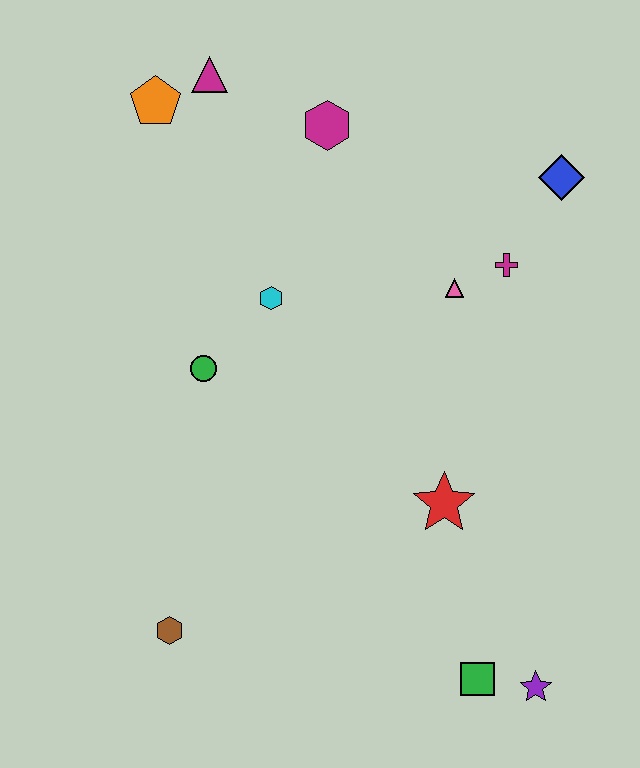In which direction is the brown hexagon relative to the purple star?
The brown hexagon is to the left of the purple star.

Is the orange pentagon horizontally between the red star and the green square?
No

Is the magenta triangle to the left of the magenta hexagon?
Yes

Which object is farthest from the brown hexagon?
The blue diamond is farthest from the brown hexagon.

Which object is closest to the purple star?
The green square is closest to the purple star.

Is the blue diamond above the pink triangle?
Yes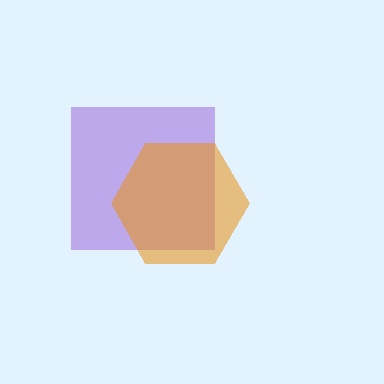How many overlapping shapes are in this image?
There are 2 overlapping shapes in the image.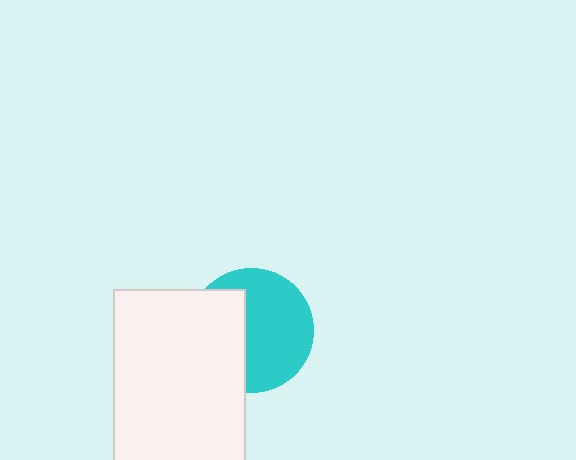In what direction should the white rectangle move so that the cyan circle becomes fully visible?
The white rectangle should move left. That is the shortest direction to clear the overlap and leave the cyan circle fully visible.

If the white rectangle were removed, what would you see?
You would see the complete cyan circle.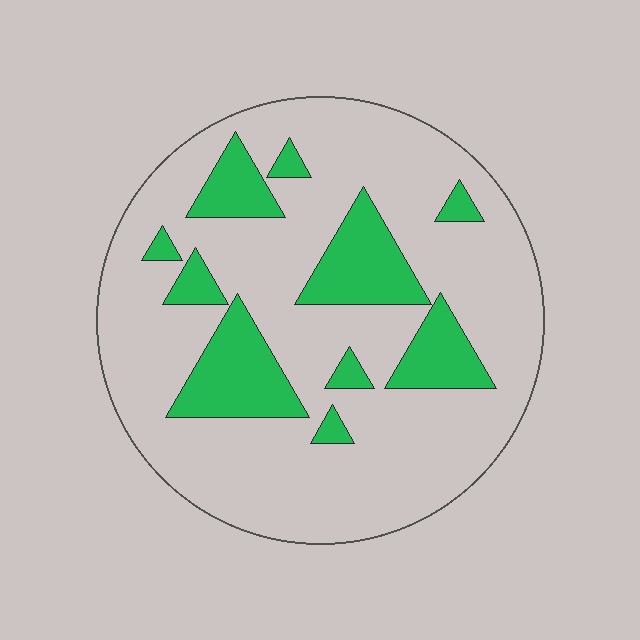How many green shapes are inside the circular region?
10.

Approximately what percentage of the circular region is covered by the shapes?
Approximately 20%.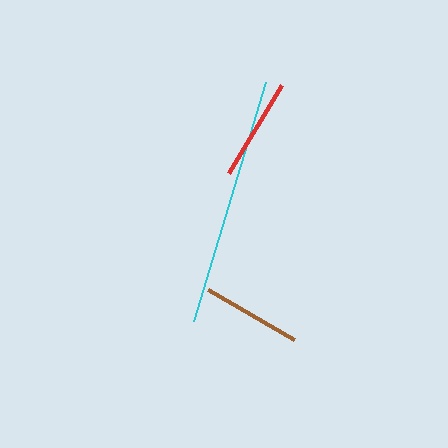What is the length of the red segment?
The red segment is approximately 103 pixels long.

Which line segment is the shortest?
The brown line is the shortest at approximately 100 pixels.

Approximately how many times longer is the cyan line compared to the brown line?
The cyan line is approximately 2.5 times the length of the brown line.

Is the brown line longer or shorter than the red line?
The red line is longer than the brown line.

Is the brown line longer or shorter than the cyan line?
The cyan line is longer than the brown line.